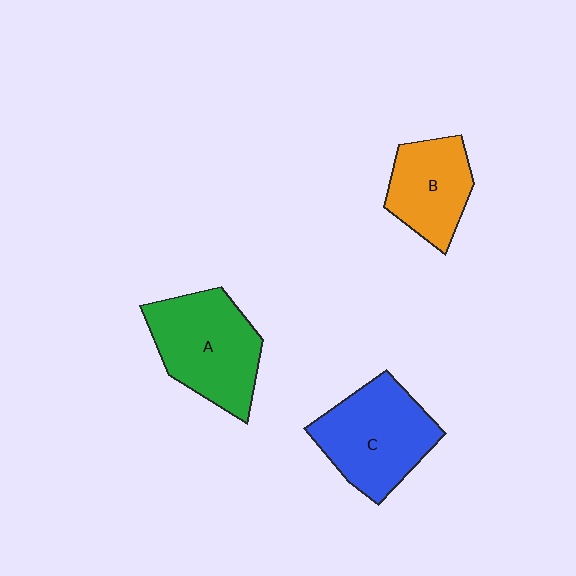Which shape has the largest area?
Shape A (green).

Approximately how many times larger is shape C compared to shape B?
Approximately 1.4 times.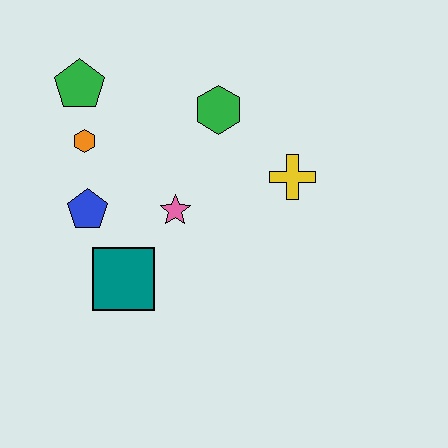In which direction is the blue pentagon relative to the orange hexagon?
The blue pentagon is below the orange hexagon.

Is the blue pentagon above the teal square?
Yes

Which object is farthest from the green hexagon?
The teal square is farthest from the green hexagon.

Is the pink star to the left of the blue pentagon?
No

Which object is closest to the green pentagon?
The orange hexagon is closest to the green pentagon.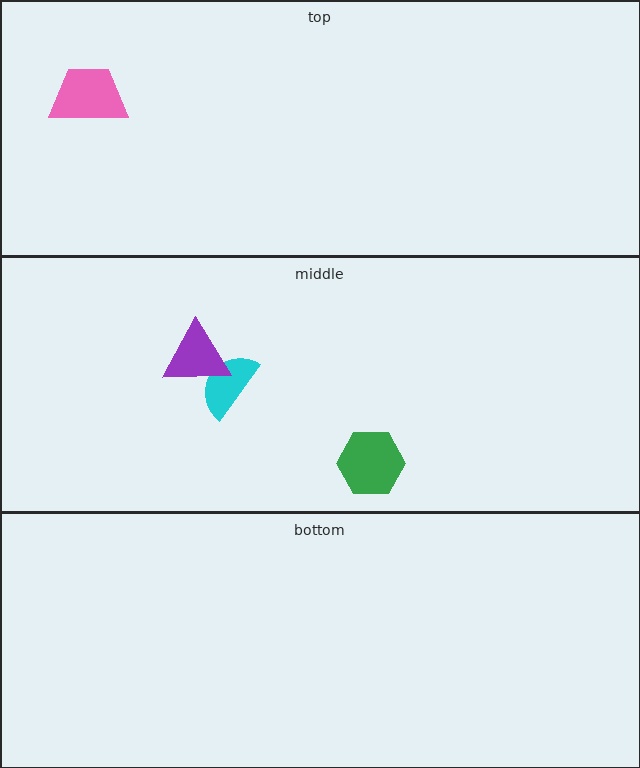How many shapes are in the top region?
1.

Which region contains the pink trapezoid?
The top region.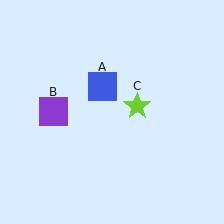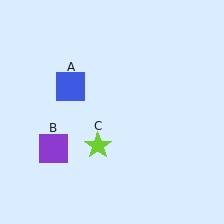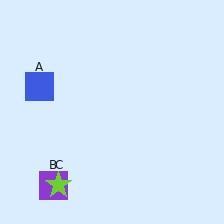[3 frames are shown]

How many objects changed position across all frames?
3 objects changed position: blue square (object A), purple square (object B), lime star (object C).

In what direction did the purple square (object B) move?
The purple square (object B) moved down.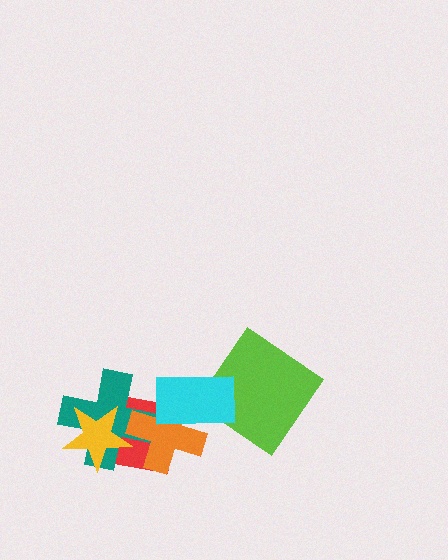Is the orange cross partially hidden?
Yes, it is partially covered by another shape.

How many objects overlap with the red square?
4 objects overlap with the red square.